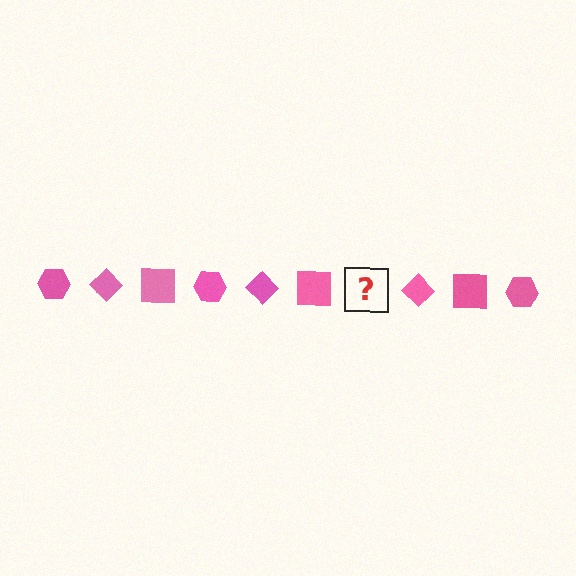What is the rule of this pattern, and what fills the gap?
The rule is that the pattern cycles through hexagon, diamond, square shapes in pink. The gap should be filled with a pink hexagon.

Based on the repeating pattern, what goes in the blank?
The blank should be a pink hexagon.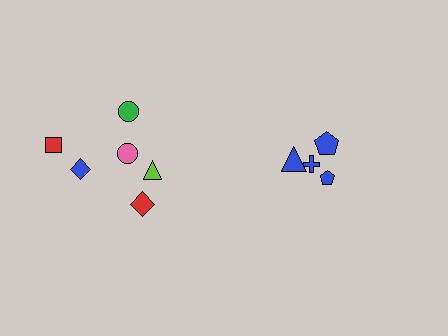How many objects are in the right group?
There are 4 objects.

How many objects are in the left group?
There are 6 objects.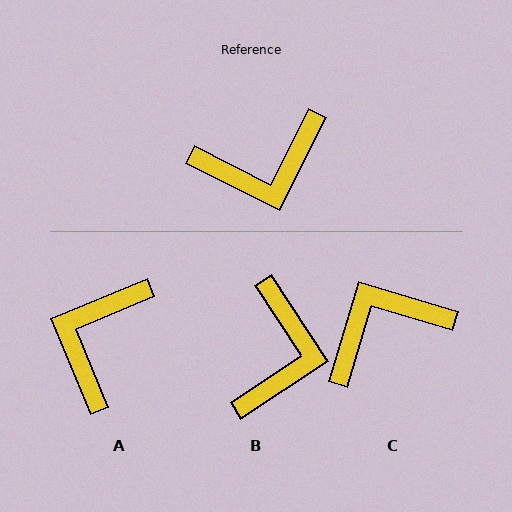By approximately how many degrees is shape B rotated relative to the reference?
Approximately 60 degrees counter-clockwise.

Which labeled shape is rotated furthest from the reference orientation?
C, about 170 degrees away.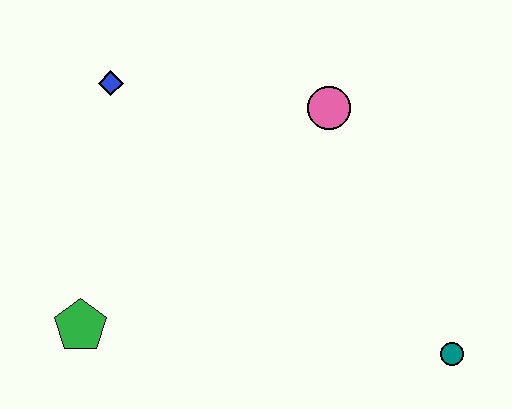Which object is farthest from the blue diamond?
The teal circle is farthest from the blue diamond.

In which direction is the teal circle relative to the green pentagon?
The teal circle is to the right of the green pentagon.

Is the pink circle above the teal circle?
Yes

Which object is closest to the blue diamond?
The pink circle is closest to the blue diamond.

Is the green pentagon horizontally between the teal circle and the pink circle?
No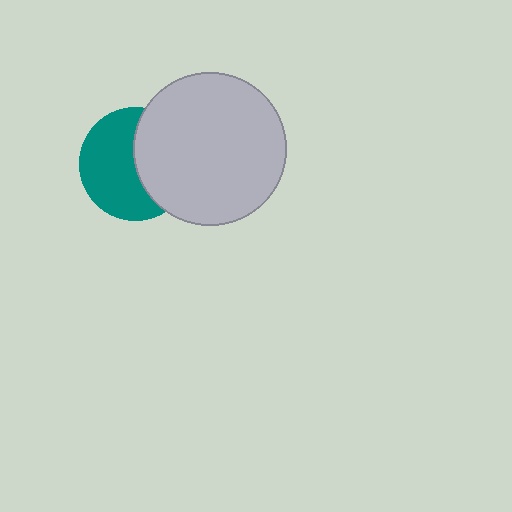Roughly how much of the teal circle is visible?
About half of it is visible (roughly 57%).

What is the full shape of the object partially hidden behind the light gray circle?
The partially hidden object is a teal circle.